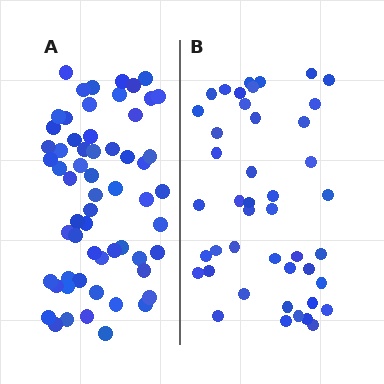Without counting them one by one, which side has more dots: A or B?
Region A (the left region) has more dots.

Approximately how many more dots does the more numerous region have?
Region A has approximately 15 more dots than region B.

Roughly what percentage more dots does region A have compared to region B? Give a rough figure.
About 35% more.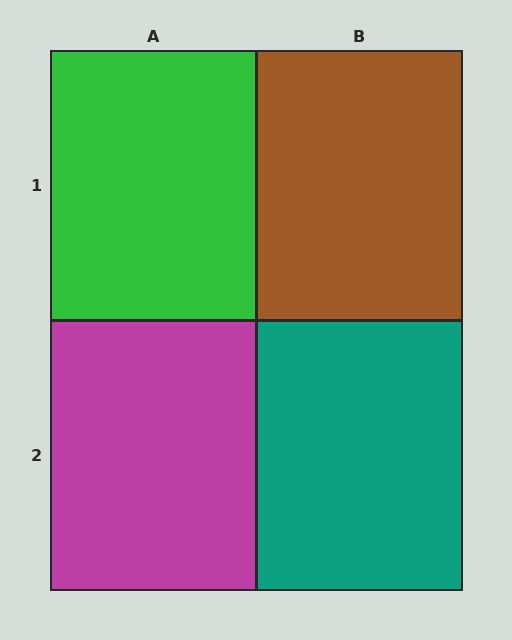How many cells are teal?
1 cell is teal.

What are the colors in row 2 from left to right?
Magenta, teal.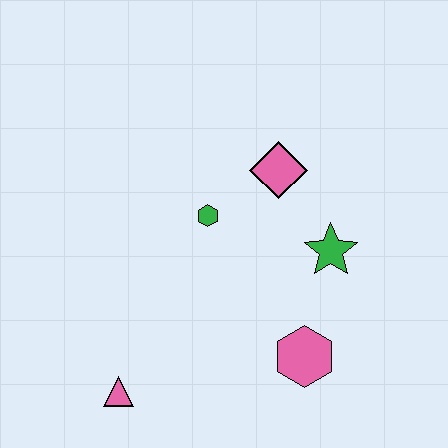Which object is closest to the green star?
The pink diamond is closest to the green star.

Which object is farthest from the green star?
The pink triangle is farthest from the green star.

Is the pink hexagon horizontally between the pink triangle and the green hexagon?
No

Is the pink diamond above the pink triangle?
Yes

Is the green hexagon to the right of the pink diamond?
No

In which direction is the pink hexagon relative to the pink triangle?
The pink hexagon is to the right of the pink triangle.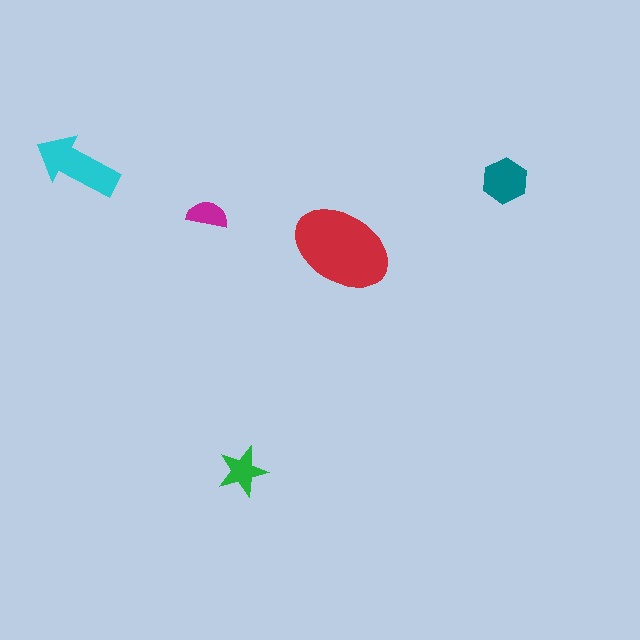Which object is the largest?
The red ellipse.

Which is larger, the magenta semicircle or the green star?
The green star.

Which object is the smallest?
The magenta semicircle.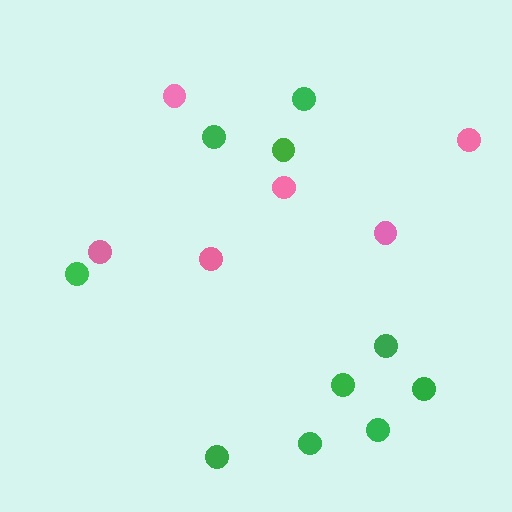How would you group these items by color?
There are 2 groups: one group of green circles (10) and one group of pink circles (6).